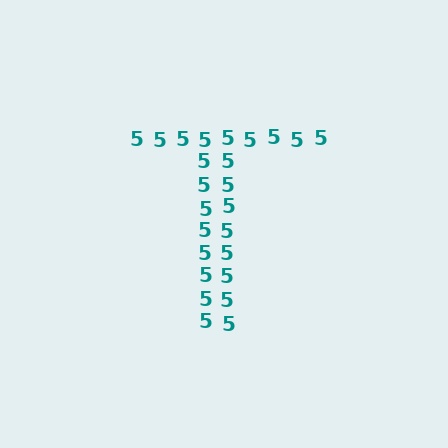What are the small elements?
The small elements are digit 5's.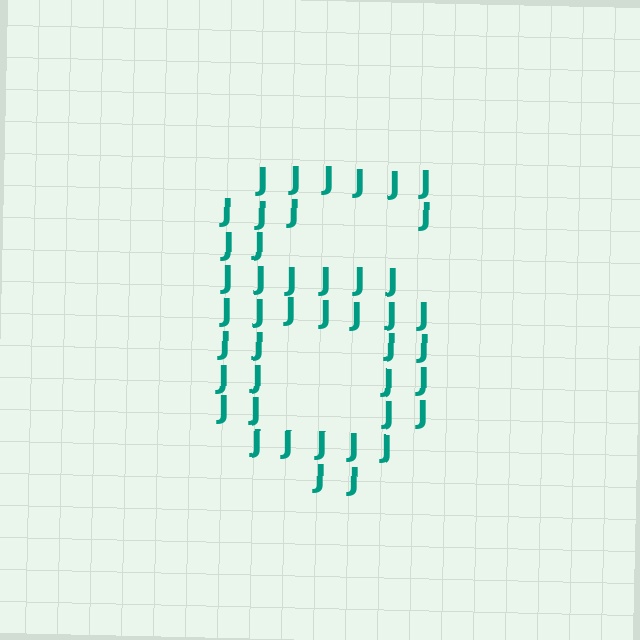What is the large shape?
The large shape is the digit 6.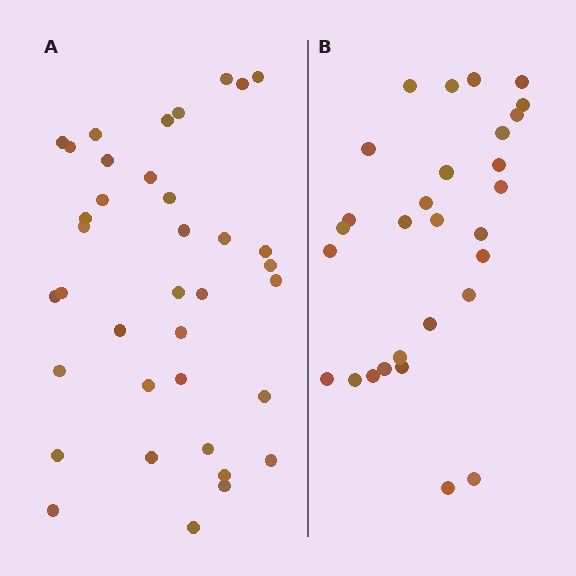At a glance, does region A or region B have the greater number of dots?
Region A (the left region) has more dots.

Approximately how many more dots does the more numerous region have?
Region A has roughly 8 or so more dots than region B.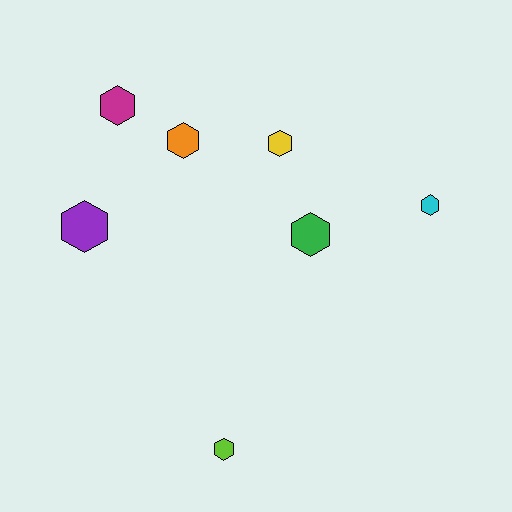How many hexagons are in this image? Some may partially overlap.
There are 7 hexagons.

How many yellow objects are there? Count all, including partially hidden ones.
There is 1 yellow object.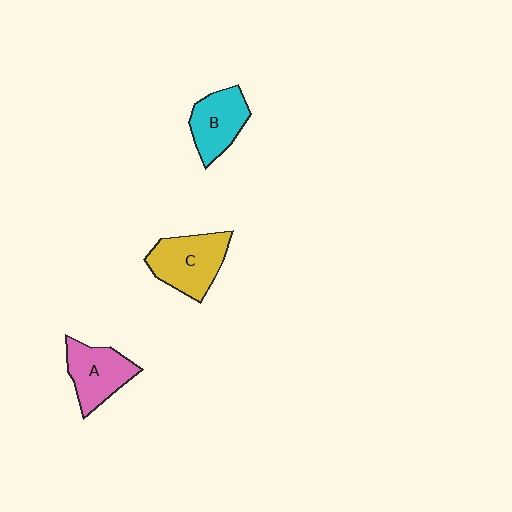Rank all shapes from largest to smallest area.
From largest to smallest: C (yellow), A (pink), B (cyan).